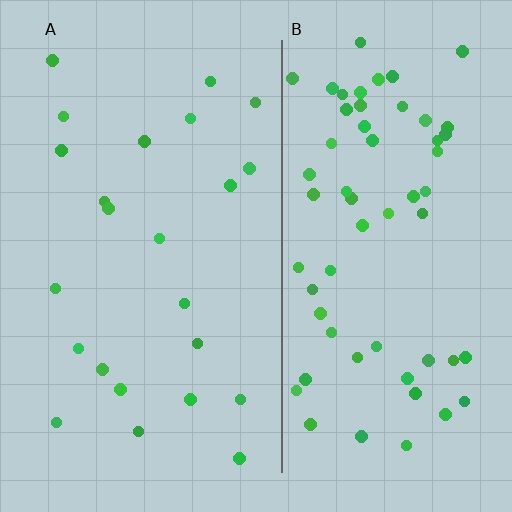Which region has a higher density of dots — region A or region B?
B (the right).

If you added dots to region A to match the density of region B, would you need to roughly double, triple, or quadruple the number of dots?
Approximately triple.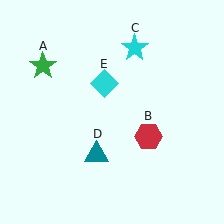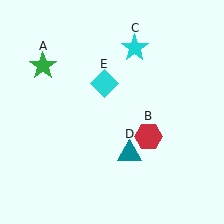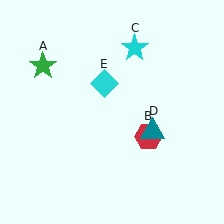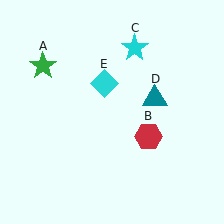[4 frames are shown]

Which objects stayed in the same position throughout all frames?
Green star (object A) and red hexagon (object B) and cyan star (object C) and cyan diamond (object E) remained stationary.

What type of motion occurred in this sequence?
The teal triangle (object D) rotated counterclockwise around the center of the scene.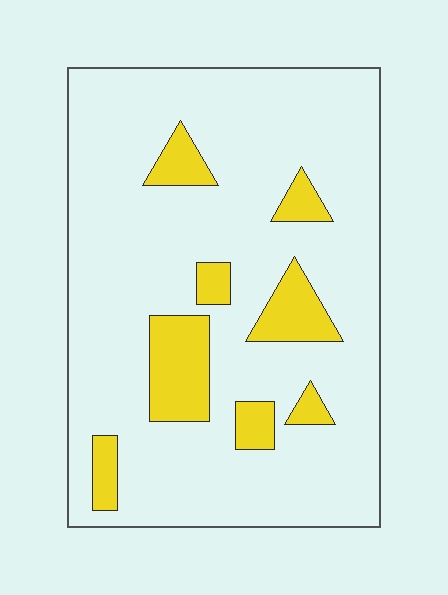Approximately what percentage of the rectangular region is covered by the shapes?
Approximately 15%.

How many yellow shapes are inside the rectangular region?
8.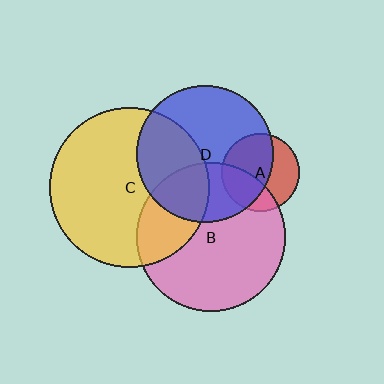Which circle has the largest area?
Circle C (yellow).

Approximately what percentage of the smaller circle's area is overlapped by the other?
Approximately 35%.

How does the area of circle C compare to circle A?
Approximately 4.2 times.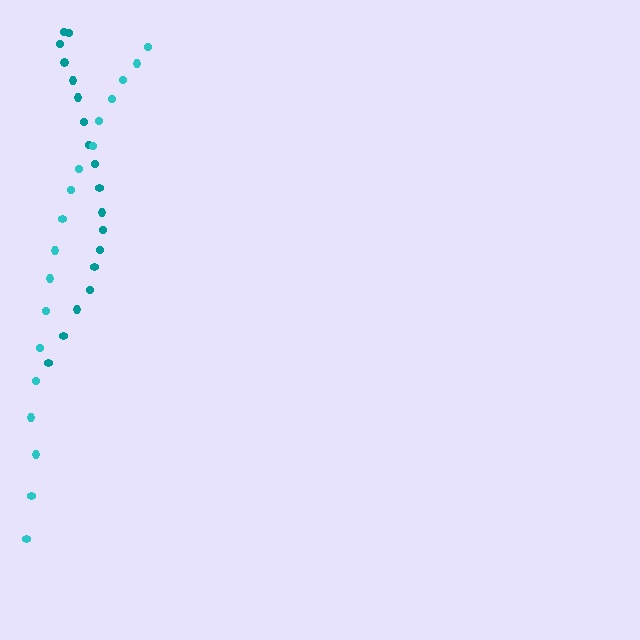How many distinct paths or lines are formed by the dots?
There are 2 distinct paths.